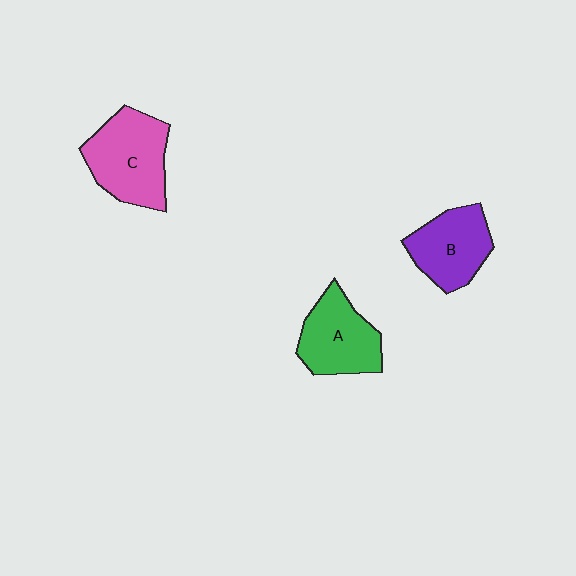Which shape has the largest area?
Shape C (pink).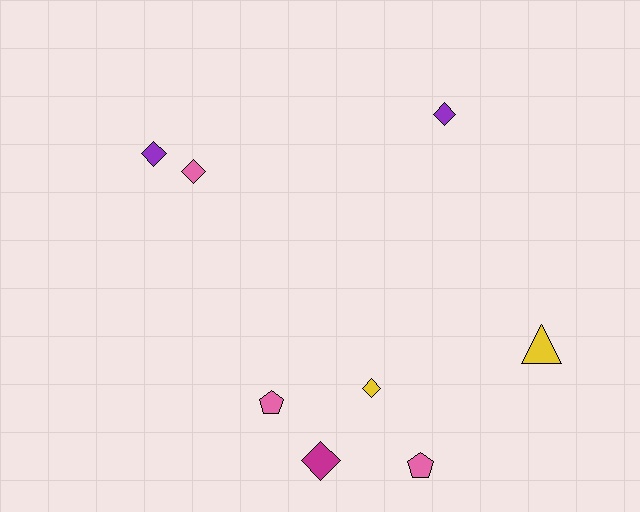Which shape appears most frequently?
Diamond, with 5 objects.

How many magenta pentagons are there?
There are no magenta pentagons.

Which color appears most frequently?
Pink, with 3 objects.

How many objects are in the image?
There are 8 objects.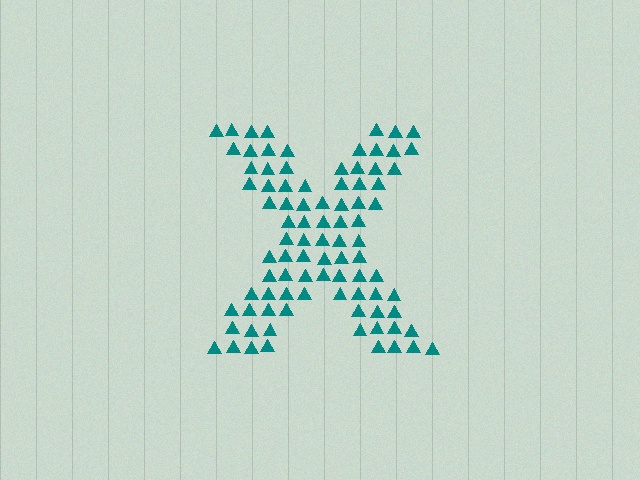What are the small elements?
The small elements are triangles.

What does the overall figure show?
The overall figure shows the letter X.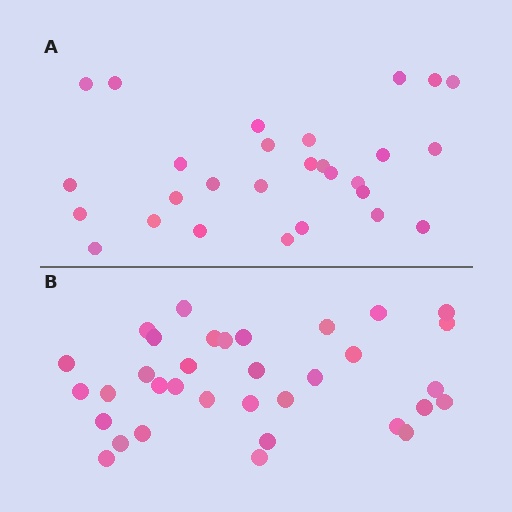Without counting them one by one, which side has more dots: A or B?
Region B (the bottom region) has more dots.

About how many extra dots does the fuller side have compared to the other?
Region B has about 6 more dots than region A.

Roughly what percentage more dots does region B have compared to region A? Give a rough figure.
About 20% more.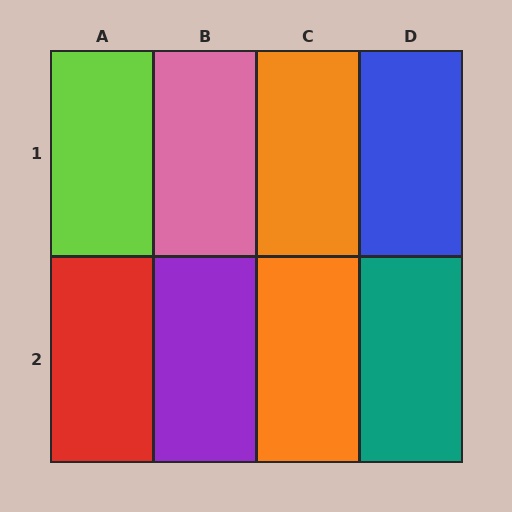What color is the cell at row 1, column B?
Pink.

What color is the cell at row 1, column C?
Orange.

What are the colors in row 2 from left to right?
Red, purple, orange, teal.